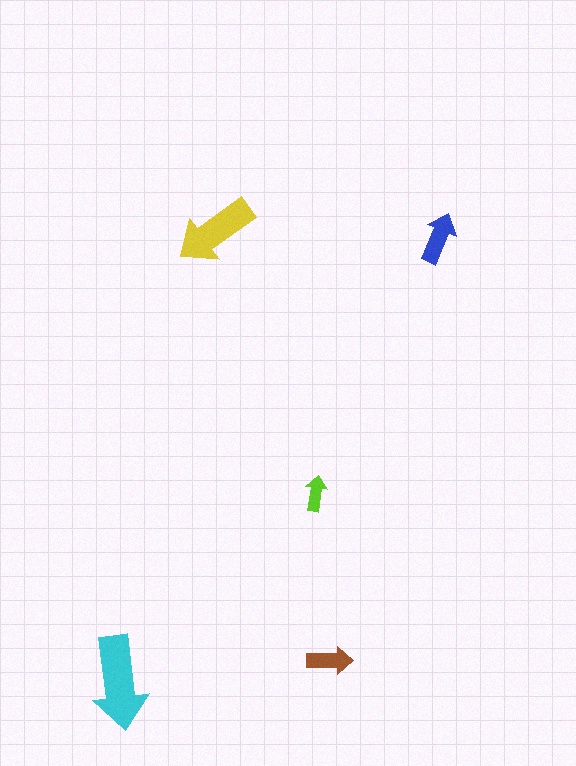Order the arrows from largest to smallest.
the cyan one, the yellow one, the blue one, the brown one, the lime one.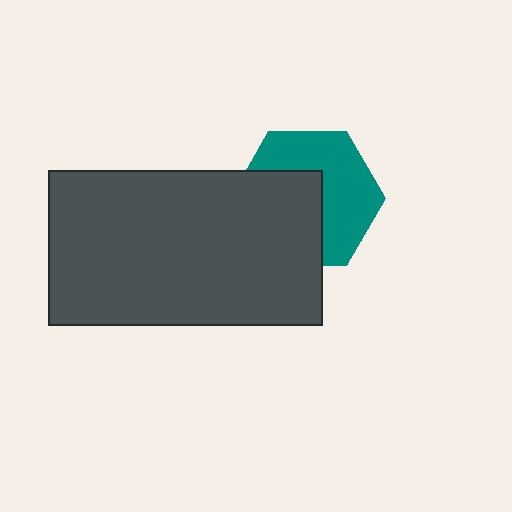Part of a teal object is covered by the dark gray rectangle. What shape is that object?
It is a hexagon.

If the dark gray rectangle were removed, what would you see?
You would see the complete teal hexagon.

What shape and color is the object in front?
The object in front is a dark gray rectangle.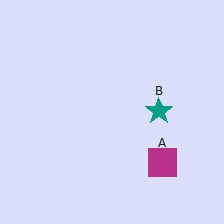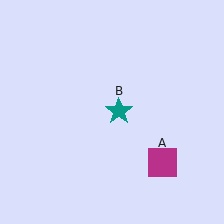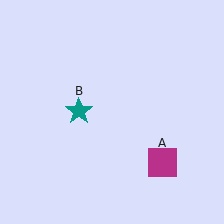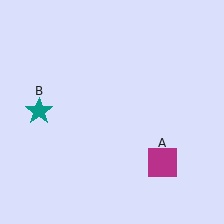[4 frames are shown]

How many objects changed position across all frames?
1 object changed position: teal star (object B).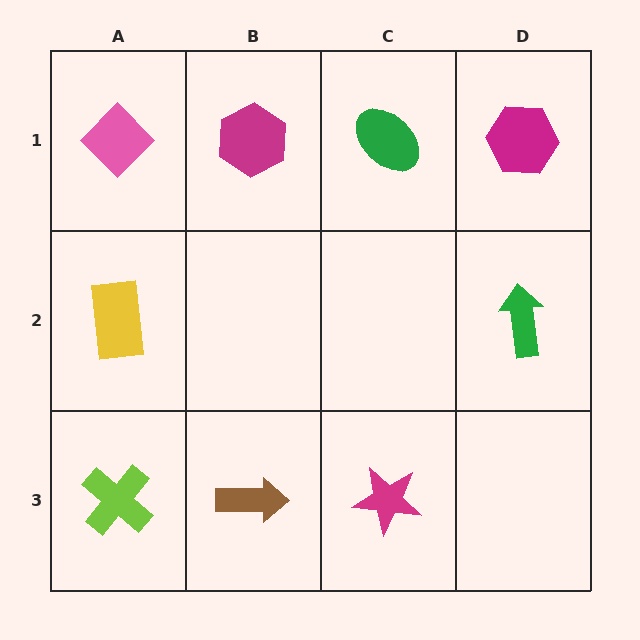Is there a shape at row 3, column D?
No, that cell is empty.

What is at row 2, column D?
A green arrow.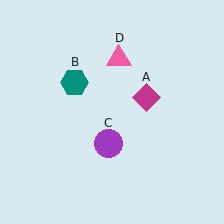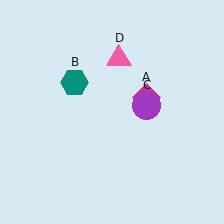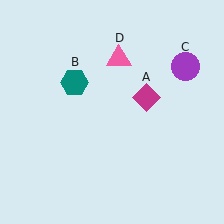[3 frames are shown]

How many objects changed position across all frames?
1 object changed position: purple circle (object C).